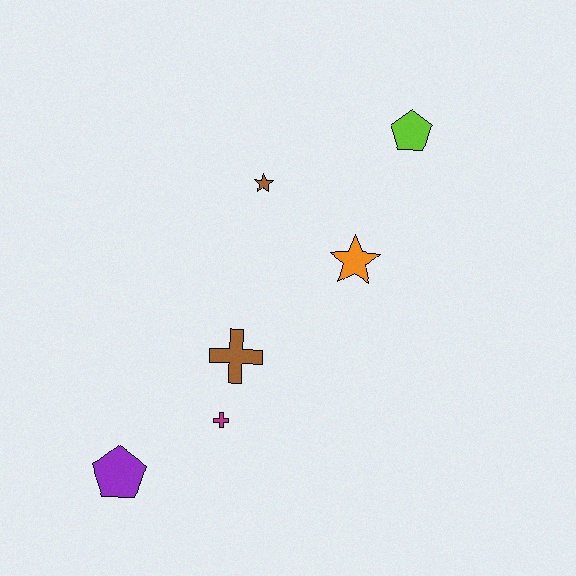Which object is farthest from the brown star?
The purple pentagon is farthest from the brown star.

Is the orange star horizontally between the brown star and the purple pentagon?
No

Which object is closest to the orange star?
The brown star is closest to the orange star.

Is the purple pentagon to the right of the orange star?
No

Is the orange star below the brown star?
Yes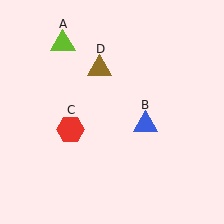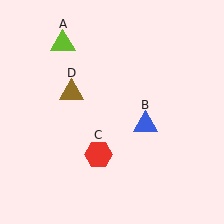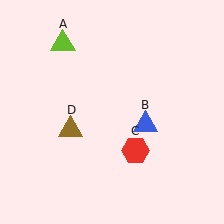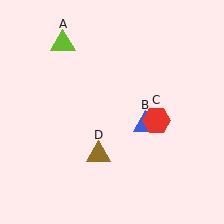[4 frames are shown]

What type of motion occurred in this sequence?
The red hexagon (object C), brown triangle (object D) rotated counterclockwise around the center of the scene.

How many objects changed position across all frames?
2 objects changed position: red hexagon (object C), brown triangle (object D).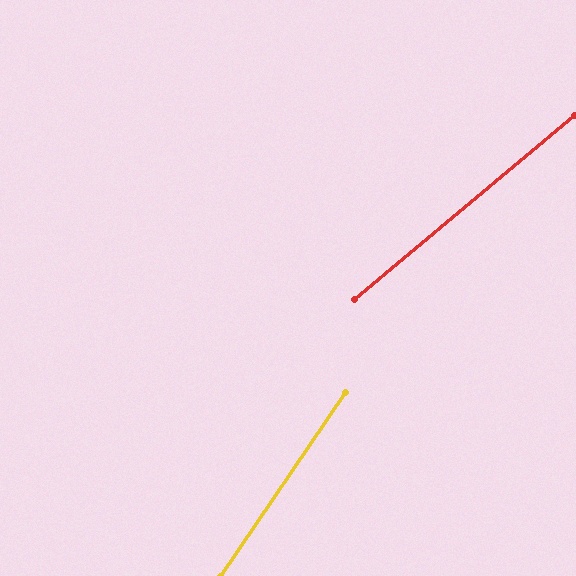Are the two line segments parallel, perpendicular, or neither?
Neither parallel nor perpendicular — they differ by about 16°.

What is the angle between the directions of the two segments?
Approximately 16 degrees.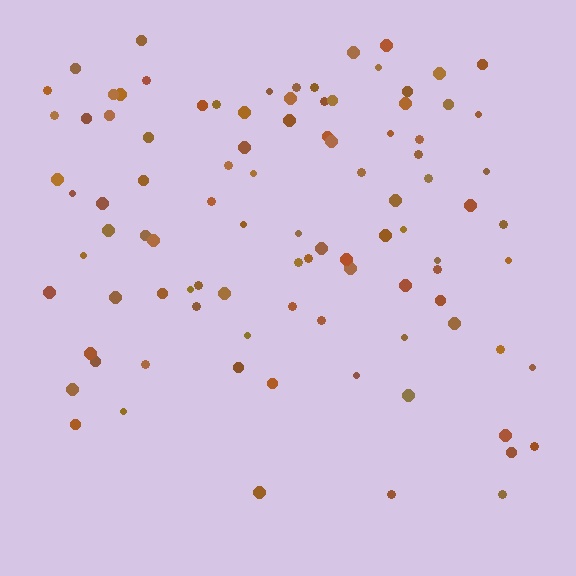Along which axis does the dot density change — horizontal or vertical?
Vertical.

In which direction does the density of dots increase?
From bottom to top, with the top side densest.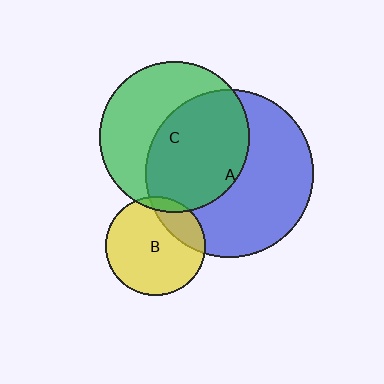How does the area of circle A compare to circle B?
Approximately 2.9 times.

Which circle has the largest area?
Circle A (blue).